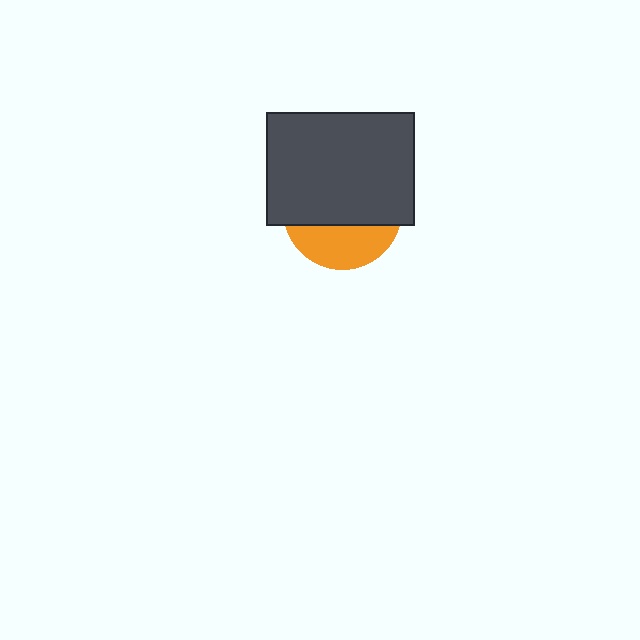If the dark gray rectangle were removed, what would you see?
You would see the complete orange circle.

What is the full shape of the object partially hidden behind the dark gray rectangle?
The partially hidden object is an orange circle.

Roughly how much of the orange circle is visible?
A small part of it is visible (roughly 34%).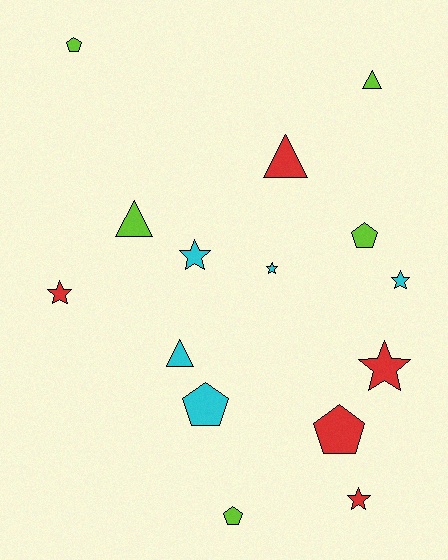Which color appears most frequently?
Cyan, with 5 objects.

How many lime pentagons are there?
There are 3 lime pentagons.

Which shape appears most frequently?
Star, with 6 objects.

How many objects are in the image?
There are 15 objects.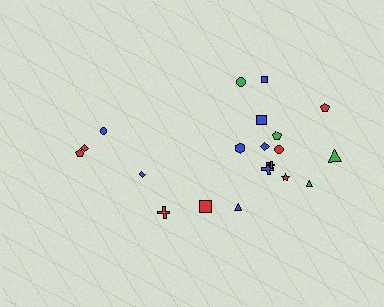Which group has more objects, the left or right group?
The right group.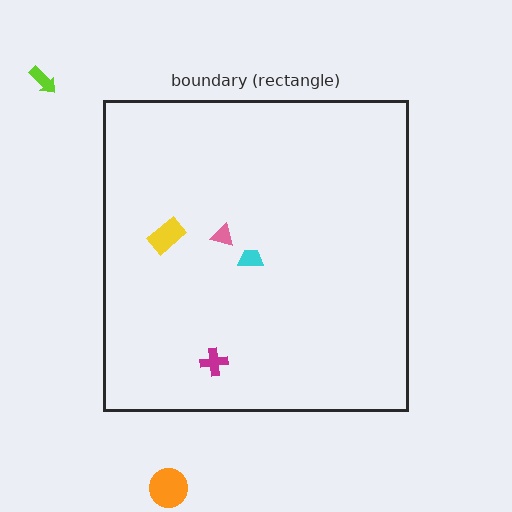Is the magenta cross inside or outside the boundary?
Inside.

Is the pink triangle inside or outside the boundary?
Inside.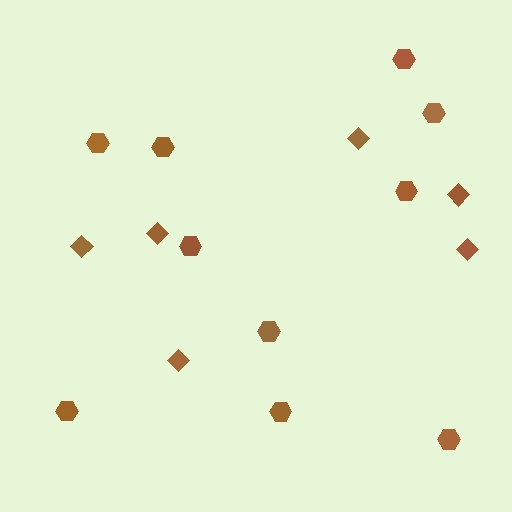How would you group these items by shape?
There are 2 groups: one group of diamonds (6) and one group of hexagons (10).